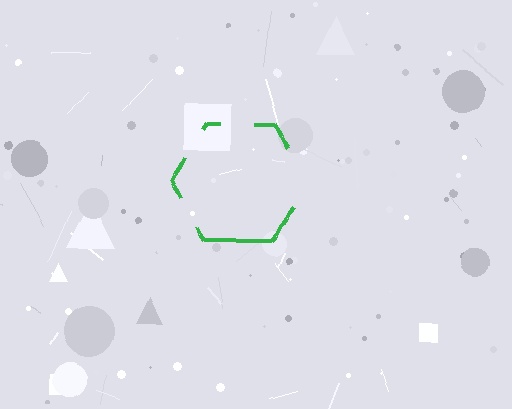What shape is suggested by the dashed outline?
The dashed outline suggests a hexagon.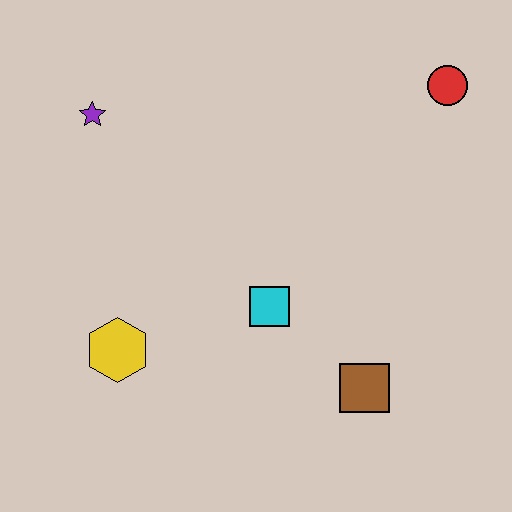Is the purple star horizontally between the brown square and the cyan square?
No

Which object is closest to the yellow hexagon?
The cyan square is closest to the yellow hexagon.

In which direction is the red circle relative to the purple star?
The red circle is to the right of the purple star.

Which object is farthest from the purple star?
The brown square is farthest from the purple star.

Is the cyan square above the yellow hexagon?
Yes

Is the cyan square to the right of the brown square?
No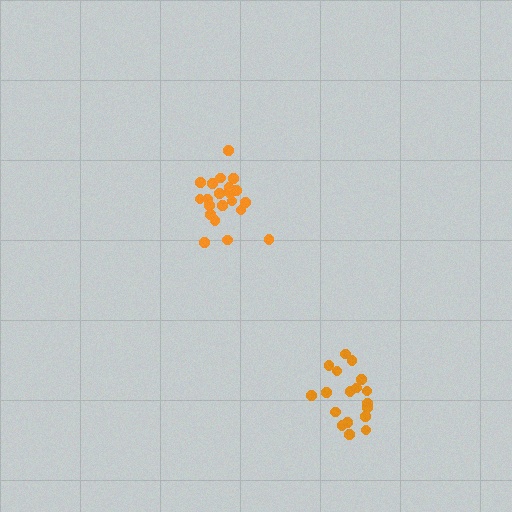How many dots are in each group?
Group 1: 18 dots, Group 2: 21 dots (39 total).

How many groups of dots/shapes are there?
There are 2 groups.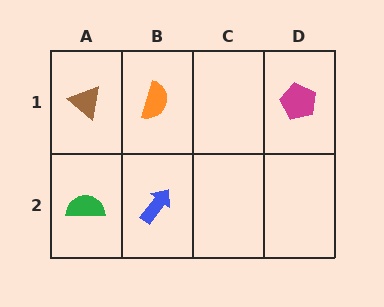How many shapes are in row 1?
3 shapes.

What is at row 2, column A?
A green semicircle.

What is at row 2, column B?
A blue arrow.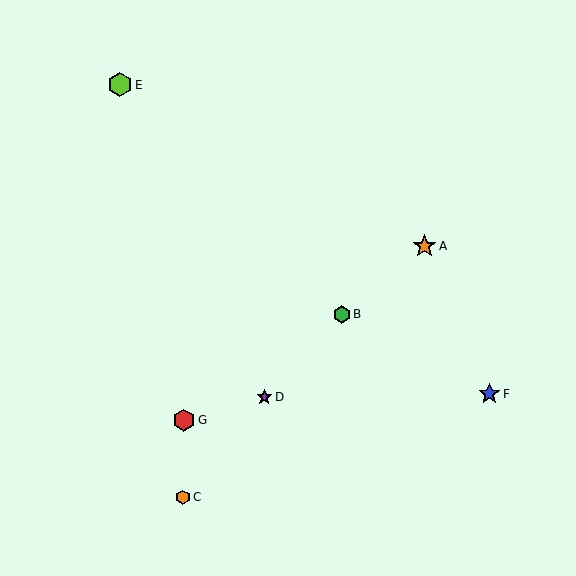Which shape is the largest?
The lime hexagon (labeled E) is the largest.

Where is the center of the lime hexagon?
The center of the lime hexagon is at (120, 85).